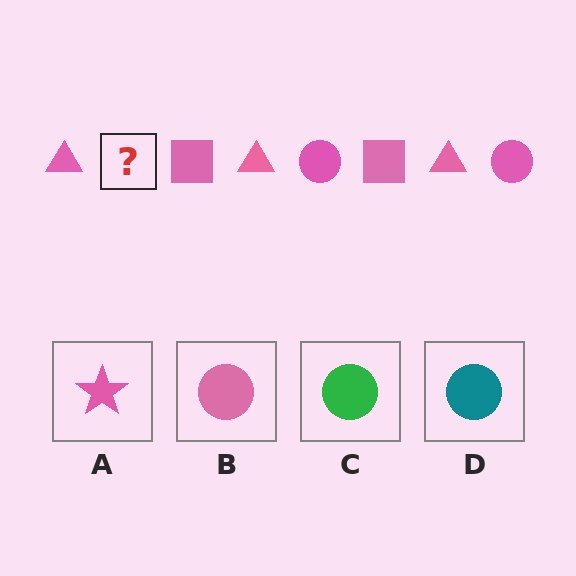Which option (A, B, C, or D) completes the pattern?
B.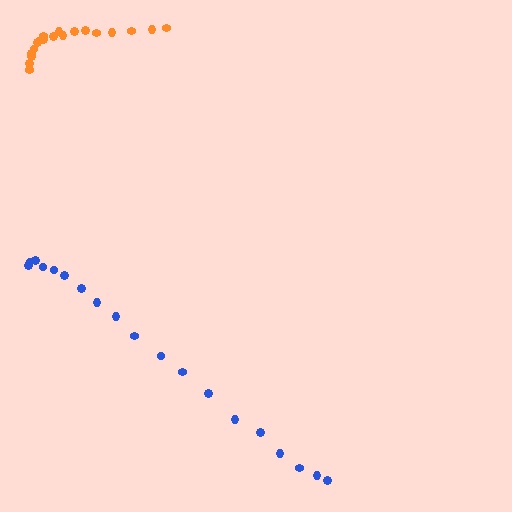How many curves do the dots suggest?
There are 2 distinct paths.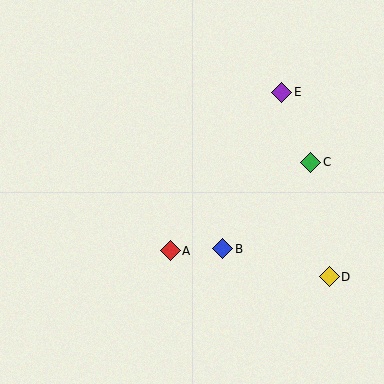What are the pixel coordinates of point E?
Point E is at (282, 92).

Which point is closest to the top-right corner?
Point E is closest to the top-right corner.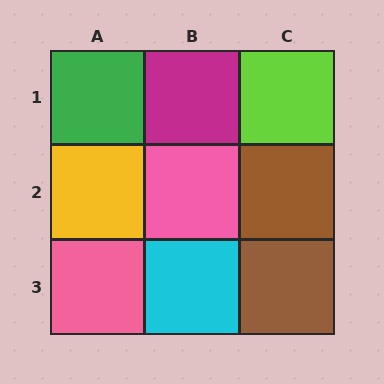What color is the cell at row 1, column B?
Magenta.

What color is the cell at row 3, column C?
Brown.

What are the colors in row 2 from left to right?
Yellow, pink, brown.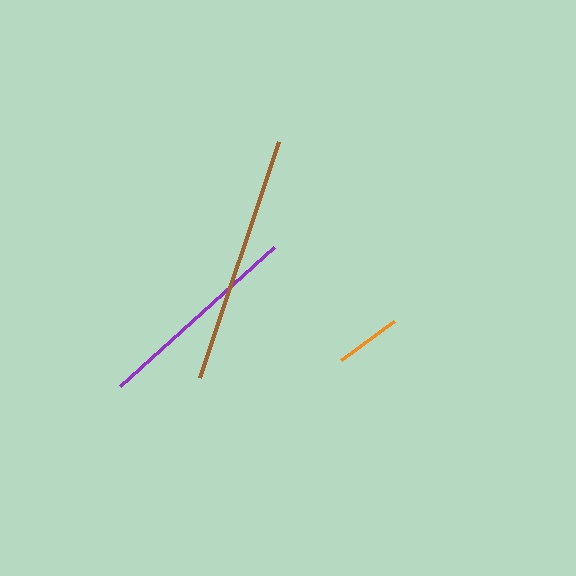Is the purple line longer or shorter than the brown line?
The brown line is longer than the purple line.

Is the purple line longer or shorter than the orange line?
The purple line is longer than the orange line.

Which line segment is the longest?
The brown line is the longest at approximately 249 pixels.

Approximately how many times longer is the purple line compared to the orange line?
The purple line is approximately 3.1 times the length of the orange line.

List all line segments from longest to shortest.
From longest to shortest: brown, purple, orange.